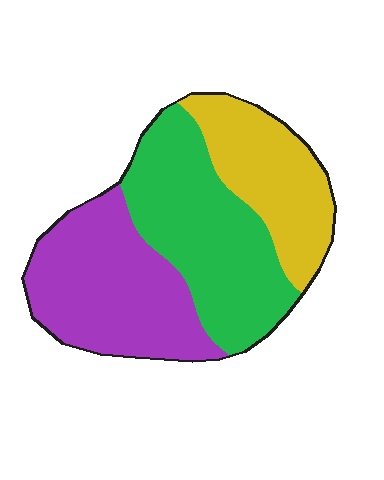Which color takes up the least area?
Yellow, at roughly 25%.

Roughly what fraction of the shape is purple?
Purple takes up about three eighths (3/8) of the shape.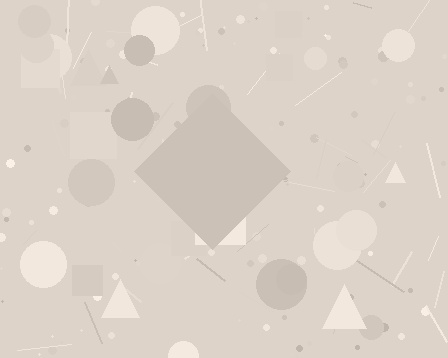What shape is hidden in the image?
A diamond is hidden in the image.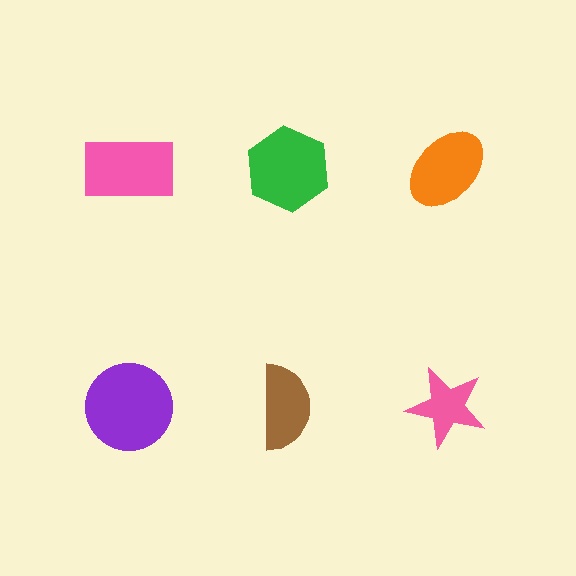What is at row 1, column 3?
An orange ellipse.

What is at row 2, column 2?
A brown semicircle.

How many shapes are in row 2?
3 shapes.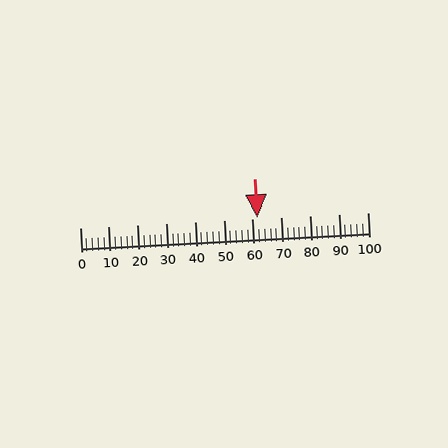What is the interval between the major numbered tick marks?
The major tick marks are spaced 10 units apart.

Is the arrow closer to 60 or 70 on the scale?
The arrow is closer to 60.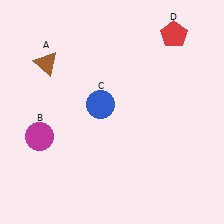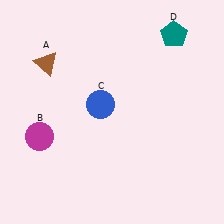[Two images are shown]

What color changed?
The pentagon (D) changed from red in Image 1 to teal in Image 2.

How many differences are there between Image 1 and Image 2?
There is 1 difference between the two images.